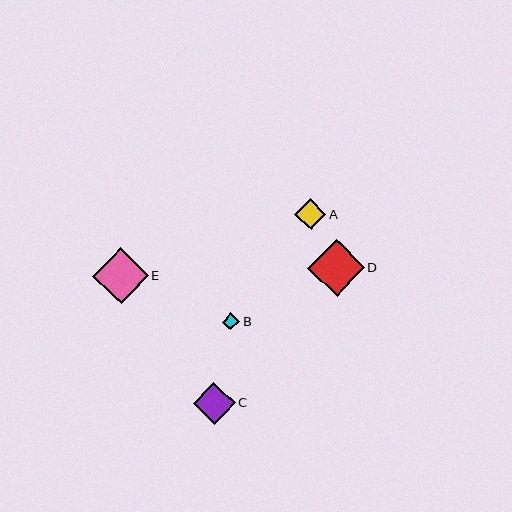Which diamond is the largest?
Diamond D is the largest with a size of approximately 56 pixels.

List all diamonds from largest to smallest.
From largest to smallest: D, E, C, A, B.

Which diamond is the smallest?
Diamond B is the smallest with a size of approximately 17 pixels.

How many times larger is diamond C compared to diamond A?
Diamond C is approximately 1.3 times the size of diamond A.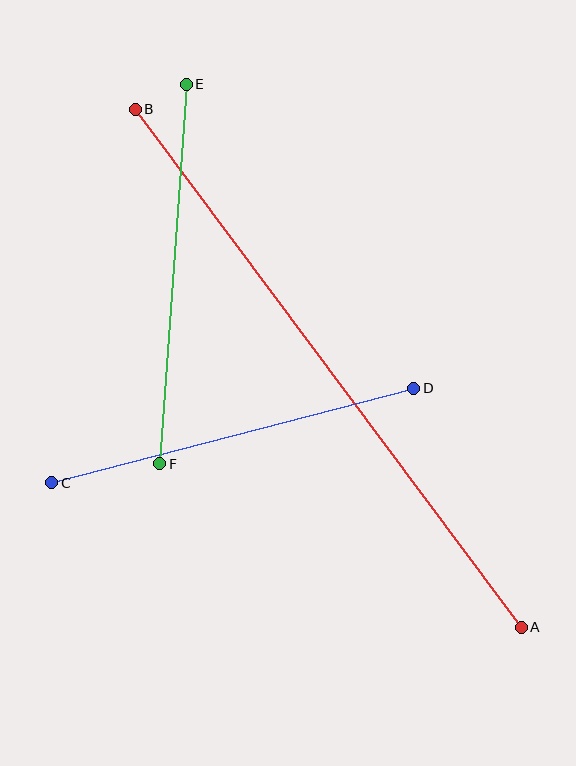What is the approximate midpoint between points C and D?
The midpoint is at approximately (233, 435) pixels.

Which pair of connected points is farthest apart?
Points A and B are farthest apart.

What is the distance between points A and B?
The distance is approximately 646 pixels.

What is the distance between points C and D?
The distance is approximately 374 pixels.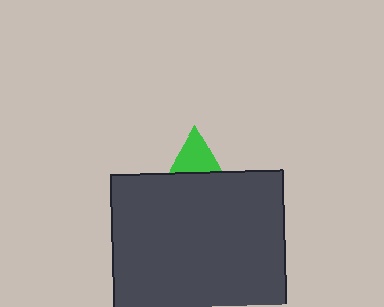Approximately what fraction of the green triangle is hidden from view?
Roughly 70% of the green triangle is hidden behind the dark gray square.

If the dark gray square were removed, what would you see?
You would see the complete green triangle.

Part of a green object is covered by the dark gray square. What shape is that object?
It is a triangle.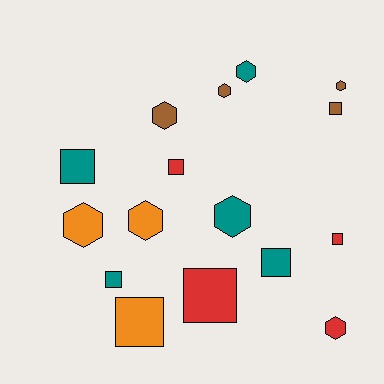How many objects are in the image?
There are 16 objects.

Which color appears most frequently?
Teal, with 5 objects.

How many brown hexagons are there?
There are 3 brown hexagons.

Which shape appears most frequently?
Square, with 8 objects.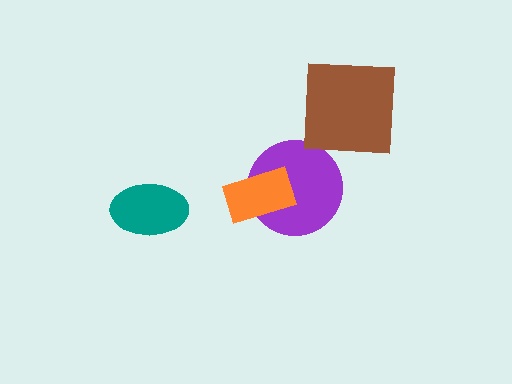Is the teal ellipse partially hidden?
No, no other shape covers it.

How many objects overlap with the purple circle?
1 object overlaps with the purple circle.